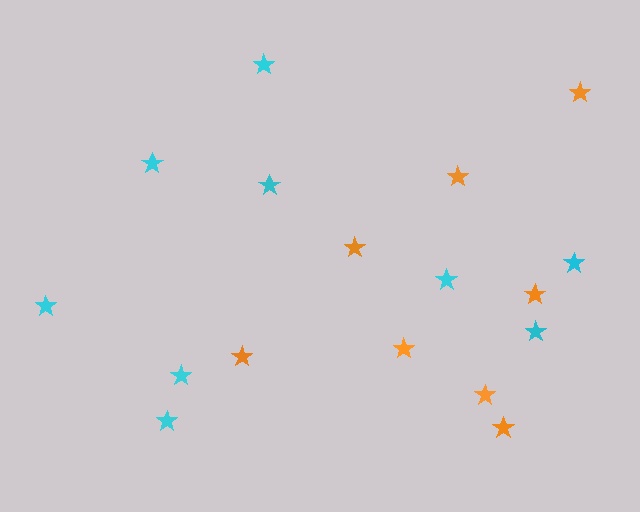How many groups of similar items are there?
There are 2 groups: one group of orange stars (8) and one group of cyan stars (9).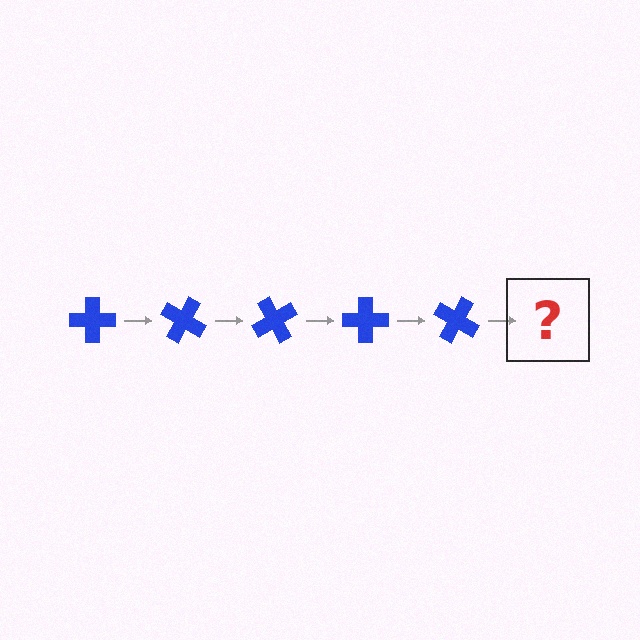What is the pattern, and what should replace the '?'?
The pattern is that the cross rotates 30 degrees each step. The '?' should be a blue cross rotated 150 degrees.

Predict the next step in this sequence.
The next step is a blue cross rotated 150 degrees.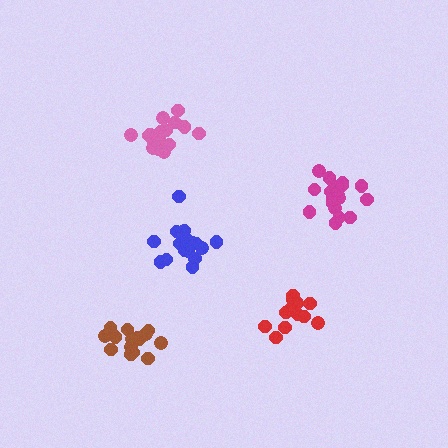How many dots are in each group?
Group 1: 15 dots, Group 2: 18 dots, Group 3: 18 dots, Group 4: 13 dots, Group 5: 17 dots (81 total).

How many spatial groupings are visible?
There are 5 spatial groupings.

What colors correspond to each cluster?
The clusters are colored: brown, blue, magenta, red, pink.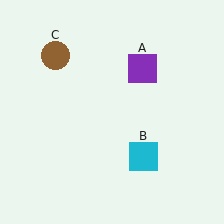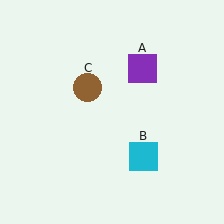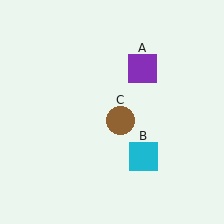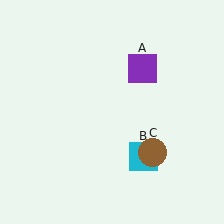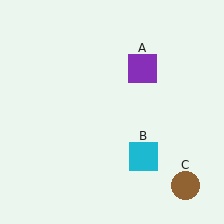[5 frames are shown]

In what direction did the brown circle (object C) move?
The brown circle (object C) moved down and to the right.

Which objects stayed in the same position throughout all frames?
Purple square (object A) and cyan square (object B) remained stationary.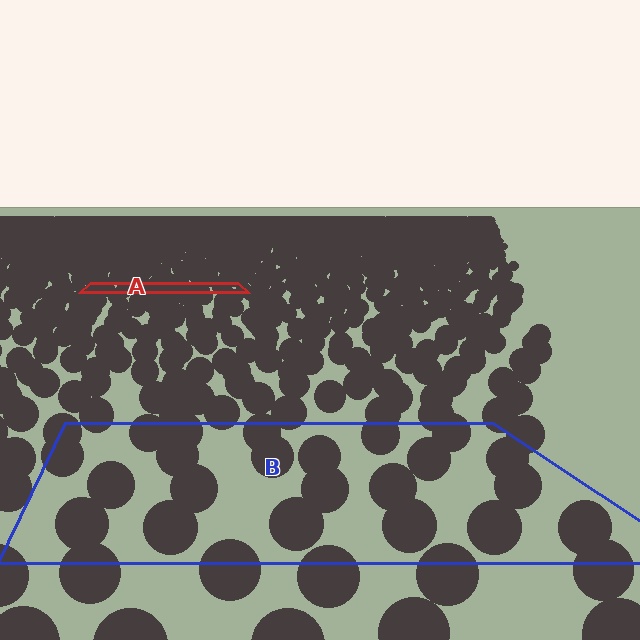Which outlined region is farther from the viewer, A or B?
Region A is farther from the viewer — the texture elements inside it appear smaller and more densely packed.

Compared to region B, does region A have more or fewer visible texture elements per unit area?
Region A has more texture elements per unit area — they are packed more densely because it is farther away.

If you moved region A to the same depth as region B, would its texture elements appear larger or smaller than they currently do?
They would appear larger. At a closer depth, the same texture elements are projected at a bigger on-screen size.